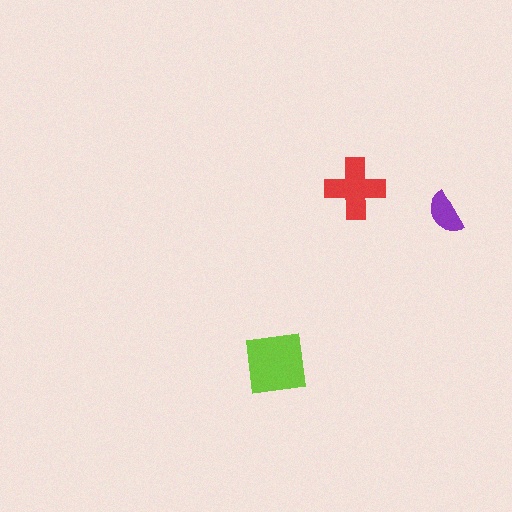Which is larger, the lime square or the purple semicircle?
The lime square.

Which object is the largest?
The lime square.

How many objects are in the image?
There are 3 objects in the image.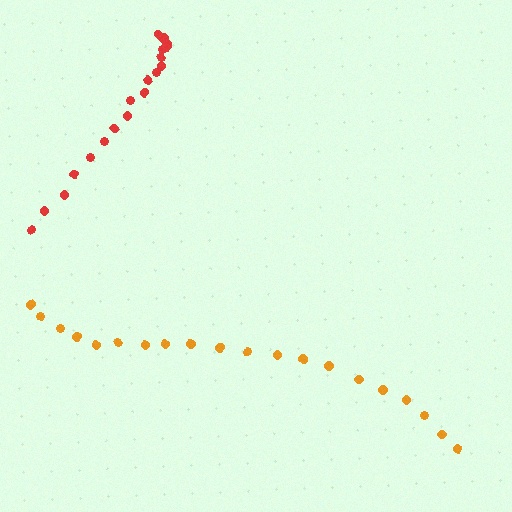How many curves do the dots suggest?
There are 2 distinct paths.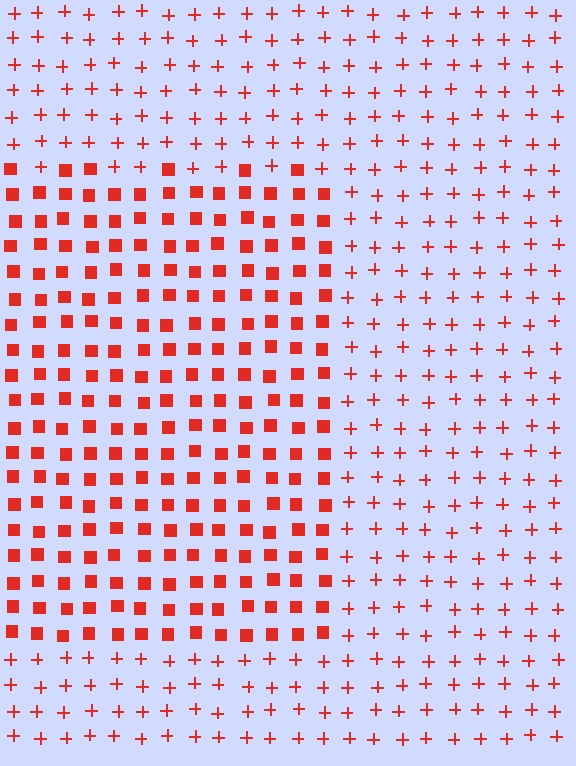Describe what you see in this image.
The image is filled with small red elements arranged in a uniform grid. A rectangle-shaped region contains squares, while the surrounding area contains plus signs. The boundary is defined purely by the change in element shape.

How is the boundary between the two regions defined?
The boundary is defined by a change in element shape: squares inside vs. plus signs outside. All elements share the same color and spacing.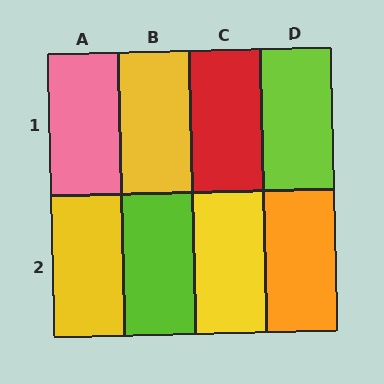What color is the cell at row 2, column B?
Lime.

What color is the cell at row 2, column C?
Yellow.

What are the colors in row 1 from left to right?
Pink, yellow, red, lime.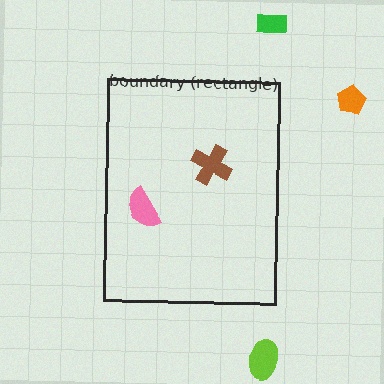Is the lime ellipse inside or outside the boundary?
Outside.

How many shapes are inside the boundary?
2 inside, 3 outside.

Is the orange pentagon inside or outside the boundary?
Outside.